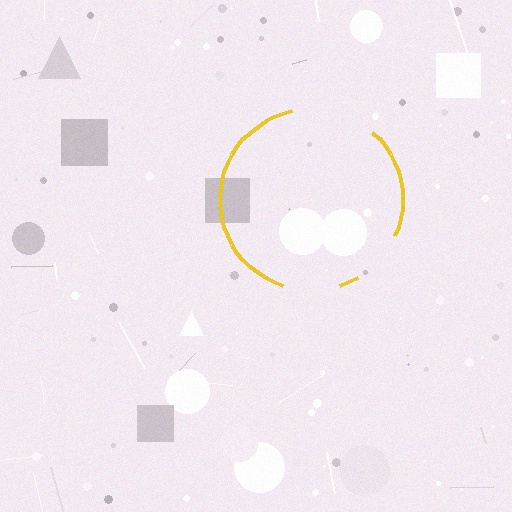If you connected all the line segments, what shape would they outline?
They would outline a circle.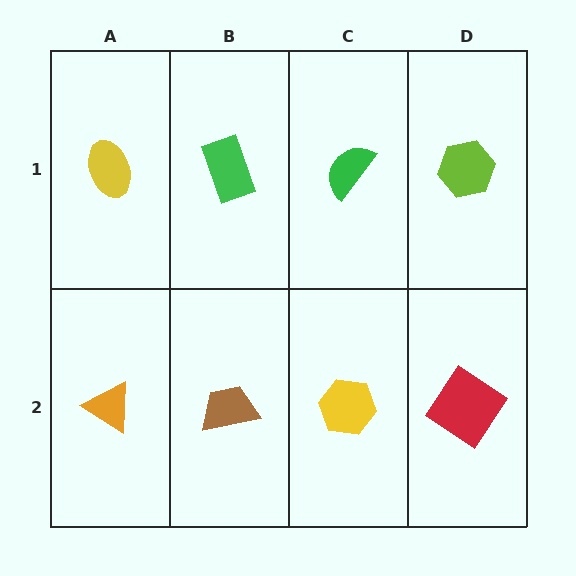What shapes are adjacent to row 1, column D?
A red diamond (row 2, column D), a green semicircle (row 1, column C).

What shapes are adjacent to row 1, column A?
An orange triangle (row 2, column A), a green rectangle (row 1, column B).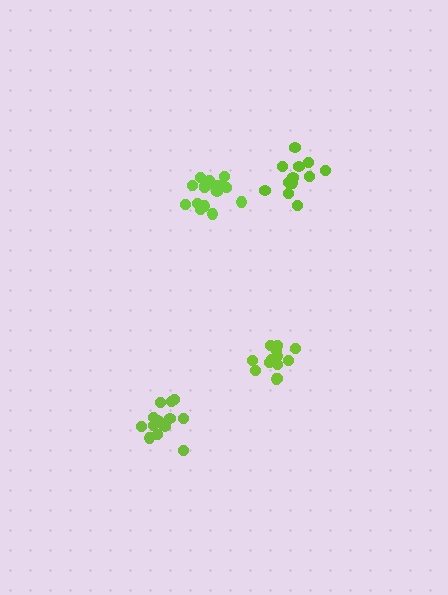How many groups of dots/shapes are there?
There are 4 groups.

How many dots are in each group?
Group 1: 14 dots, Group 2: 12 dots, Group 3: 17 dots, Group 4: 14 dots (57 total).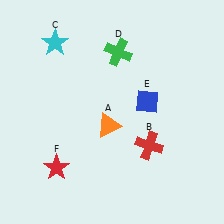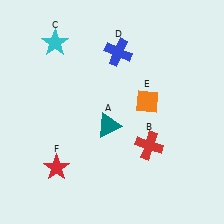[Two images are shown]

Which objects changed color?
A changed from orange to teal. D changed from green to blue. E changed from blue to orange.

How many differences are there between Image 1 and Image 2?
There are 3 differences between the two images.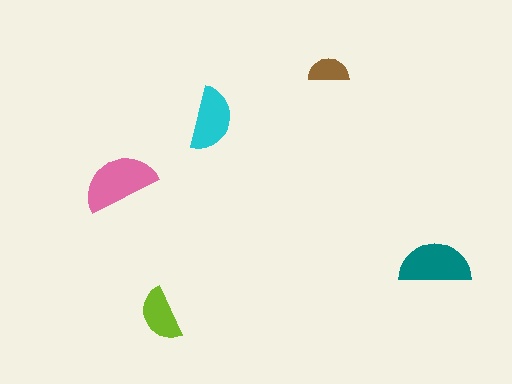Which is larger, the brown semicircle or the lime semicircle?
The lime one.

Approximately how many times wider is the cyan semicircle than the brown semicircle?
About 1.5 times wider.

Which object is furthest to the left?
The pink semicircle is leftmost.